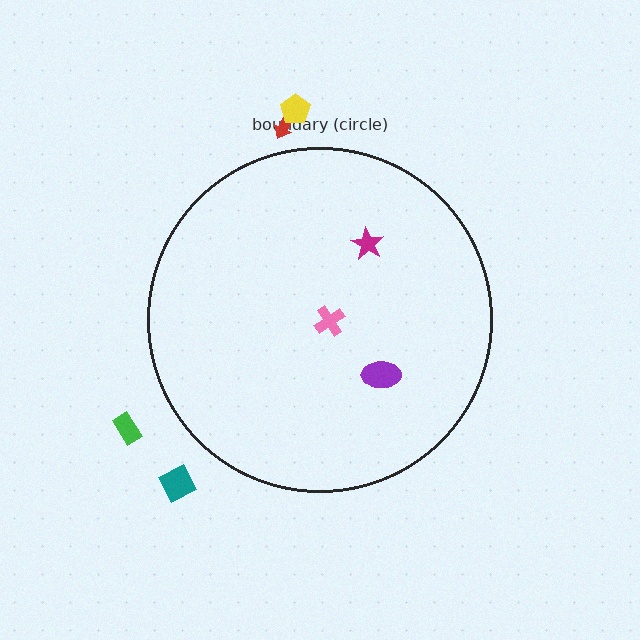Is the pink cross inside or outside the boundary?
Inside.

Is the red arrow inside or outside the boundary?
Outside.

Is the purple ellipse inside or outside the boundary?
Inside.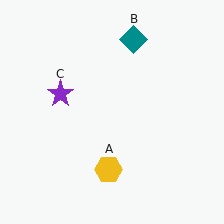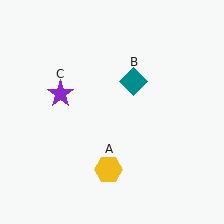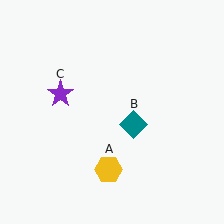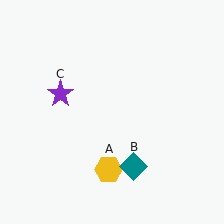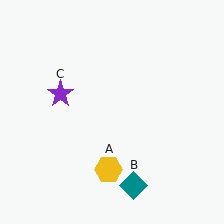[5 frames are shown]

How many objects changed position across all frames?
1 object changed position: teal diamond (object B).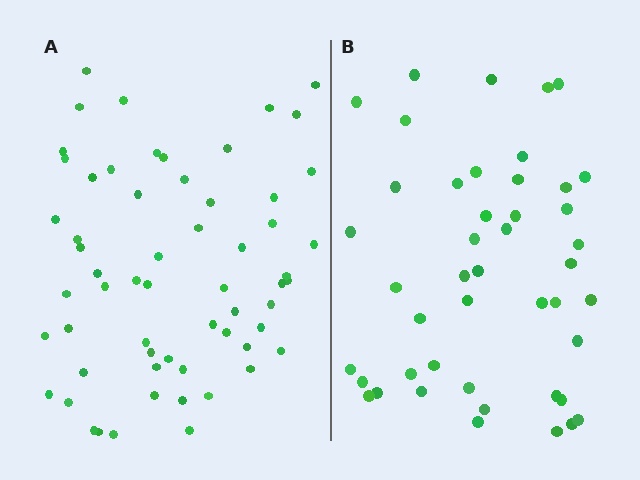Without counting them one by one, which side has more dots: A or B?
Region A (the left region) has more dots.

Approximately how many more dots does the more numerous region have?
Region A has approximately 15 more dots than region B.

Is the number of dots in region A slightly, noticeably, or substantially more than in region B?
Region A has noticeably more, but not dramatically so. The ratio is roughly 1.3 to 1.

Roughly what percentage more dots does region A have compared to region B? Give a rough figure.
About 35% more.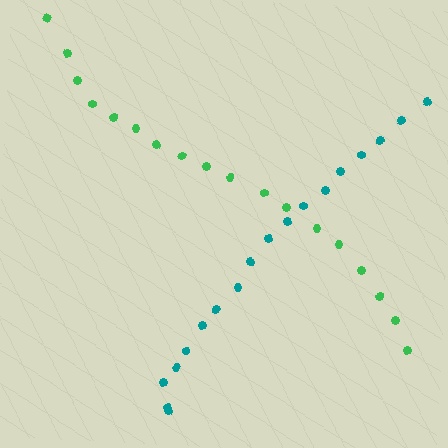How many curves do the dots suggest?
There are 2 distinct paths.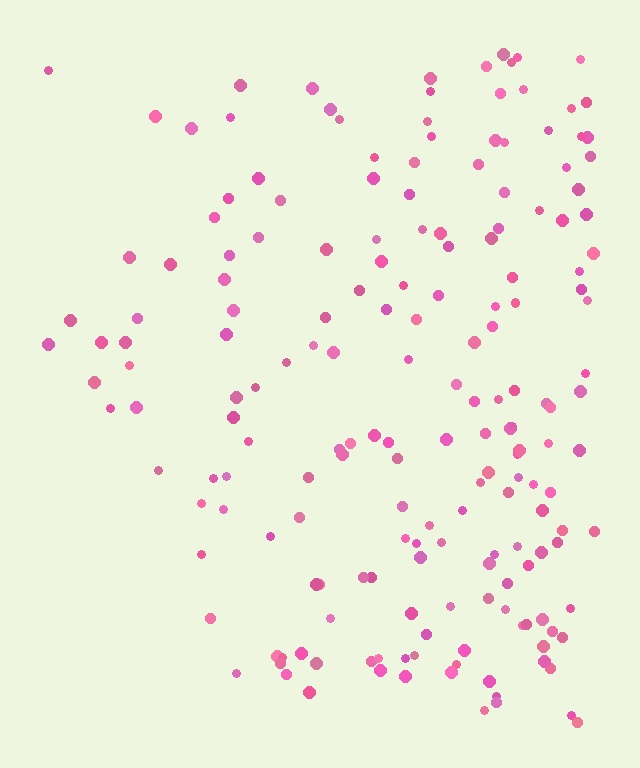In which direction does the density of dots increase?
From left to right, with the right side densest.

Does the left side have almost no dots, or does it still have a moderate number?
Still a moderate number, just noticeably fewer than the right.